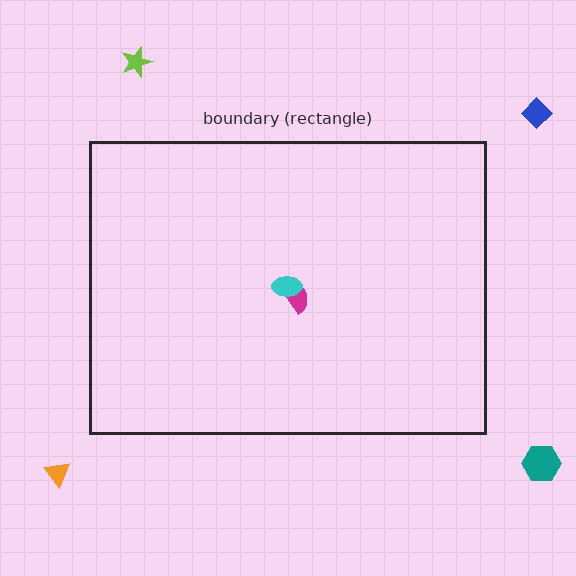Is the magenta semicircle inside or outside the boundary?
Inside.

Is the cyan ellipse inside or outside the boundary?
Inside.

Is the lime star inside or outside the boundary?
Outside.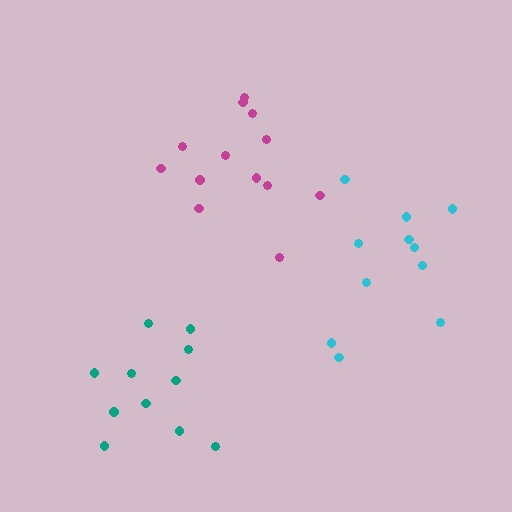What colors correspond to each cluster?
The clusters are colored: magenta, cyan, teal.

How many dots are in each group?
Group 1: 13 dots, Group 2: 11 dots, Group 3: 11 dots (35 total).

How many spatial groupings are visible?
There are 3 spatial groupings.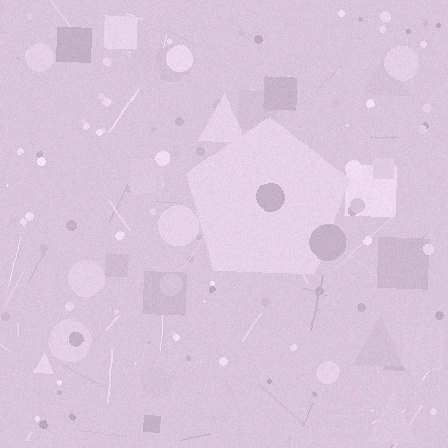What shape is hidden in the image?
A pentagon is hidden in the image.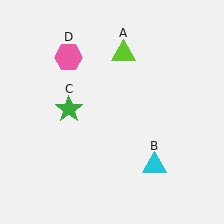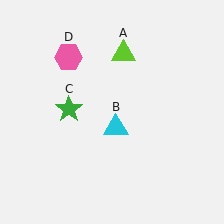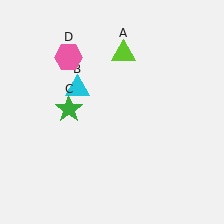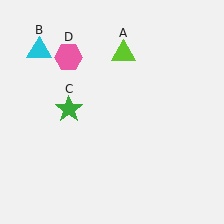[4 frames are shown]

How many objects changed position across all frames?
1 object changed position: cyan triangle (object B).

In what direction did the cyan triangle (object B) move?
The cyan triangle (object B) moved up and to the left.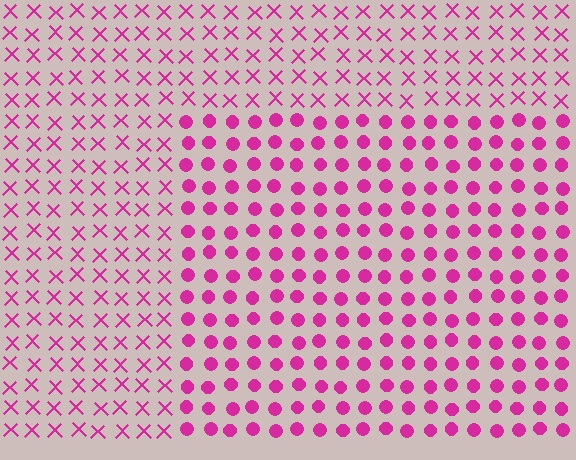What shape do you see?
I see a rectangle.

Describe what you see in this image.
The image is filled with small magenta elements arranged in a uniform grid. A rectangle-shaped region contains circles, while the surrounding area contains X marks. The boundary is defined purely by the change in element shape.